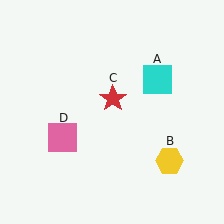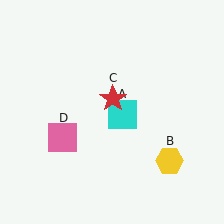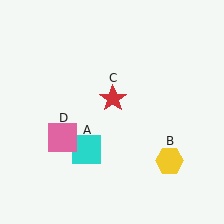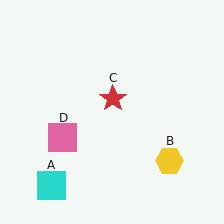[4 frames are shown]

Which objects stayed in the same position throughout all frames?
Yellow hexagon (object B) and red star (object C) and pink square (object D) remained stationary.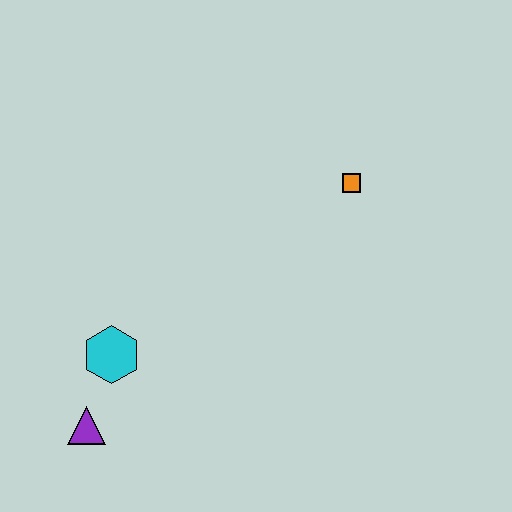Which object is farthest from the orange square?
The purple triangle is farthest from the orange square.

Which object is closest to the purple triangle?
The cyan hexagon is closest to the purple triangle.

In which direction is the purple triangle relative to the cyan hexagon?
The purple triangle is below the cyan hexagon.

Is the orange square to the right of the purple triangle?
Yes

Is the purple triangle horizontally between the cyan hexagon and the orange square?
No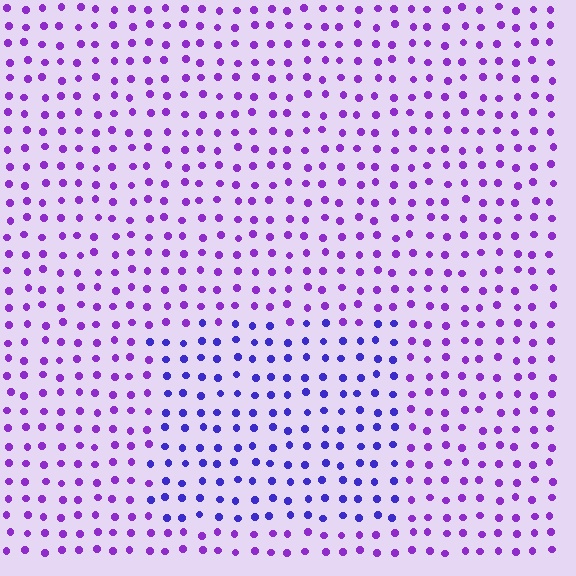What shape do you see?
I see a rectangle.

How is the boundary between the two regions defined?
The boundary is defined purely by a slight shift in hue (about 32 degrees). Spacing, size, and orientation are identical on both sides.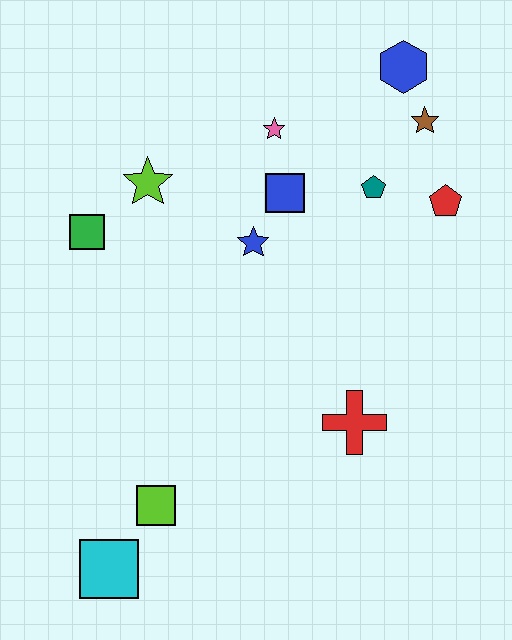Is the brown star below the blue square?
No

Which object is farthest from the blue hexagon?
The cyan square is farthest from the blue hexagon.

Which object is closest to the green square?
The lime star is closest to the green square.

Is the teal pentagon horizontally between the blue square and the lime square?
No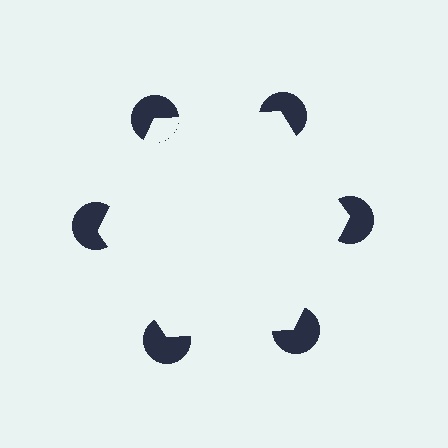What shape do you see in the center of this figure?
An illusory hexagon — its edges are inferred from the aligned wedge cuts in the pac-man discs, not physically drawn.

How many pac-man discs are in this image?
There are 6 — one at each vertex of the illusory hexagon.